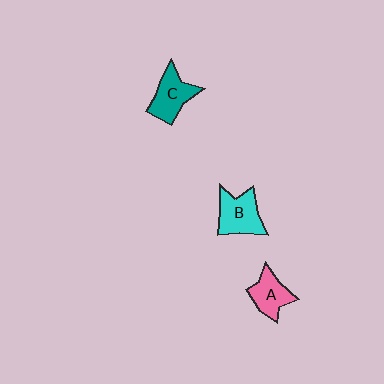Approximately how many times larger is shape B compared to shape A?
Approximately 1.3 times.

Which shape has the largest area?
Shape B (cyan).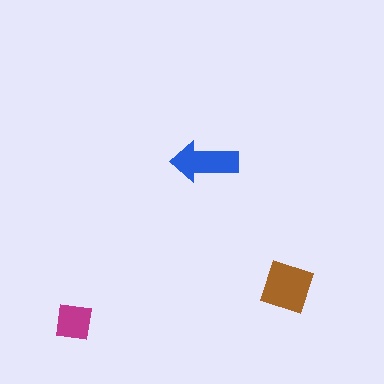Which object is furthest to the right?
The brown diamond is rightmost.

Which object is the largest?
The brown diamond.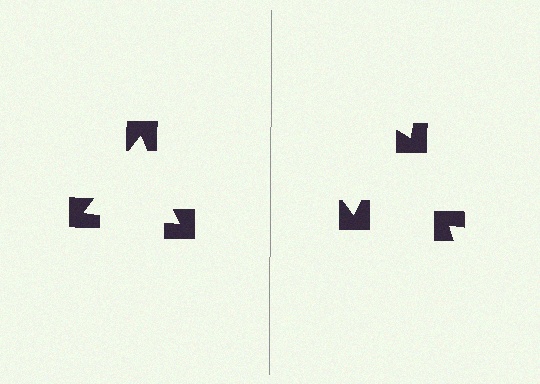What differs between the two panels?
The notched squares are positioned identically on both sides; only the wedge orientations differ. On the left they align to a triangle; on the right they are misaligned.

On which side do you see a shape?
An illusory triangle appears on the left side. On the right side the wedge cuts are rotated, so no coherent shape forms.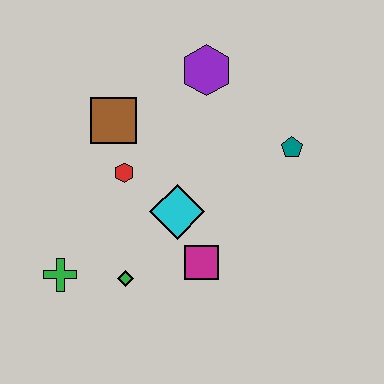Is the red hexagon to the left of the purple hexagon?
Yes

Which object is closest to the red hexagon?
The brown square is closest to the red hexagon.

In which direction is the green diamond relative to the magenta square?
The green diamond is to the left of the magenta square.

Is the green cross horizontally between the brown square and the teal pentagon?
No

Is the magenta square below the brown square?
Yes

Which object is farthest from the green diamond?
The purple hexagon is farthest from the green diamond.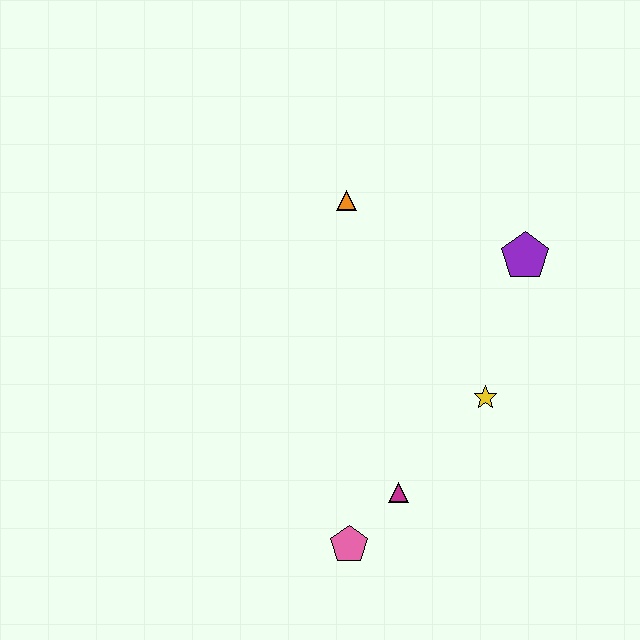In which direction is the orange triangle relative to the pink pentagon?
The orange triangle is above the pink pentagon.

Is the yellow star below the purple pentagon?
Yes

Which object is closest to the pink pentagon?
The magenta triangle is closest to the pink pentagon.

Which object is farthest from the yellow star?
The orange triangle is farthest from the yellow star.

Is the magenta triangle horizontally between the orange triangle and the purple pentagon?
Yes